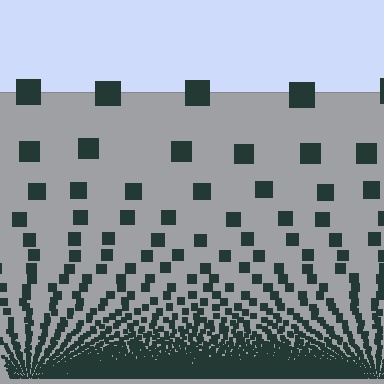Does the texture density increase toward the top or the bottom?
Density increases toward the bottom.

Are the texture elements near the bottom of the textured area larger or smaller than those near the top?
Smaller. The gradient is inverted — elements near the bottom are smaller and denser.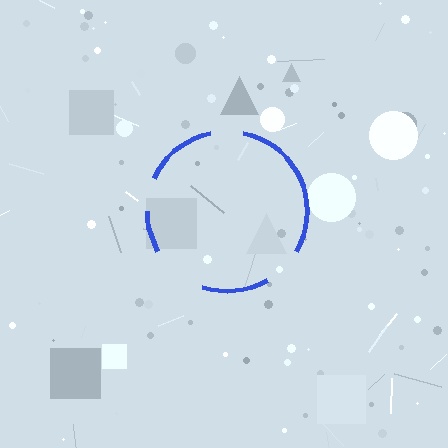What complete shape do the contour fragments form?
The contour fragments form a circle.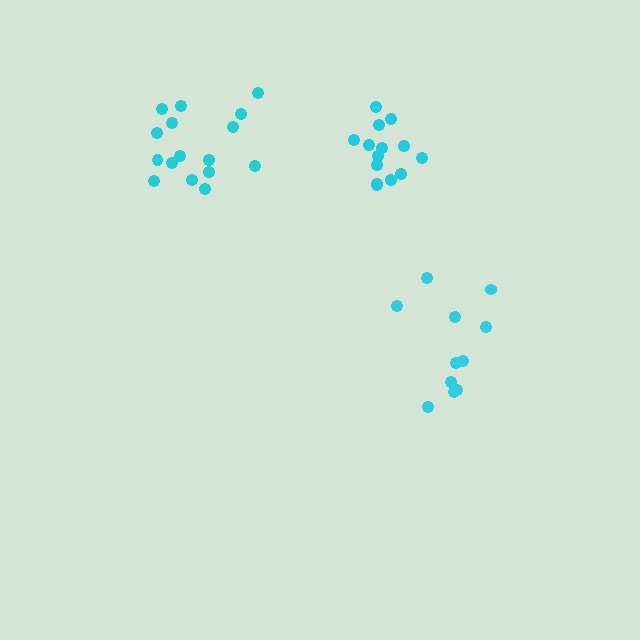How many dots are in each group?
Group 1: 11 dots, Group 2: 16 dots, Group 3: 14 dots (41 total).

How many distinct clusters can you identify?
There are 3 distinct clusters.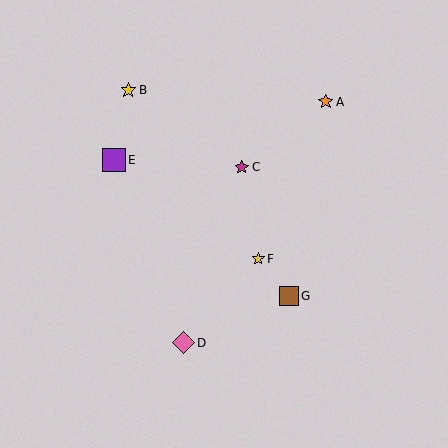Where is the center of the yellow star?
The center of the yellow star is at (258, 259).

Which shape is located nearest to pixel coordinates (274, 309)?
The brown square (labeled G) at (289, 296) is nearest to that location.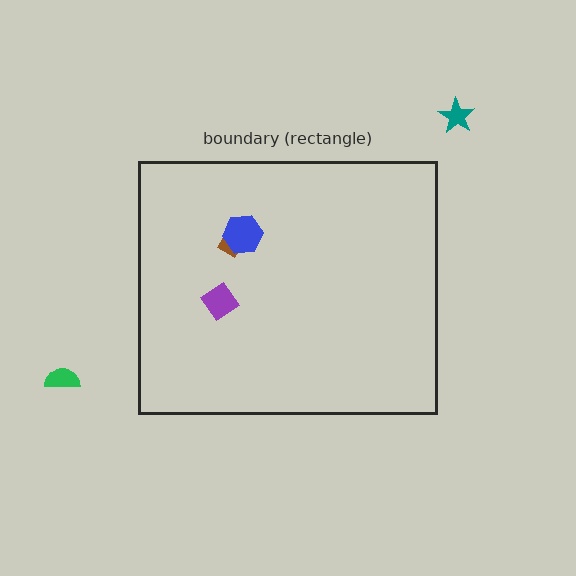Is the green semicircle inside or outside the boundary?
Outside.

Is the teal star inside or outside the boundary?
Outside.